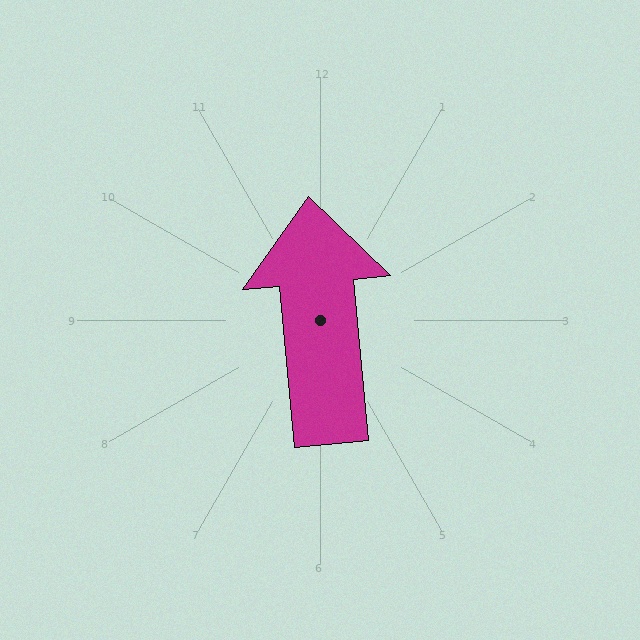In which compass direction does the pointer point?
North.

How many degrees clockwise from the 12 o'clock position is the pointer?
Approximately 355 degrees.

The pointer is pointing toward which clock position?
Roughly 12 o'clock.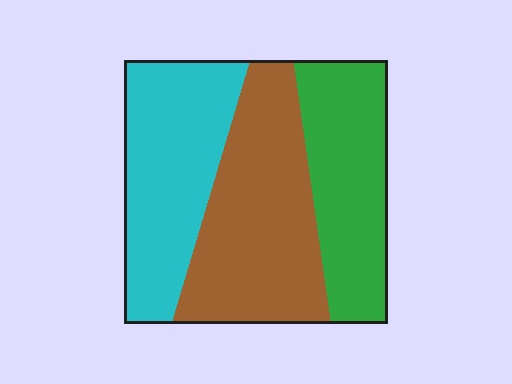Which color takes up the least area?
Green, at roughly 30%.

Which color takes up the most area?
Brown, at roughly 40%.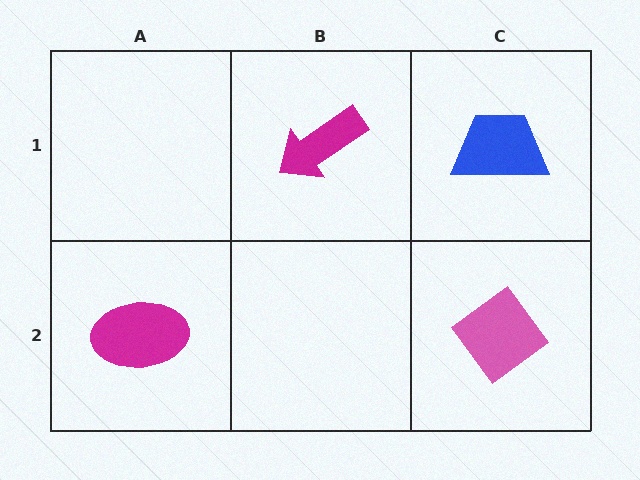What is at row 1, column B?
A magenta arrow.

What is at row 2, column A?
A magenta ellipse.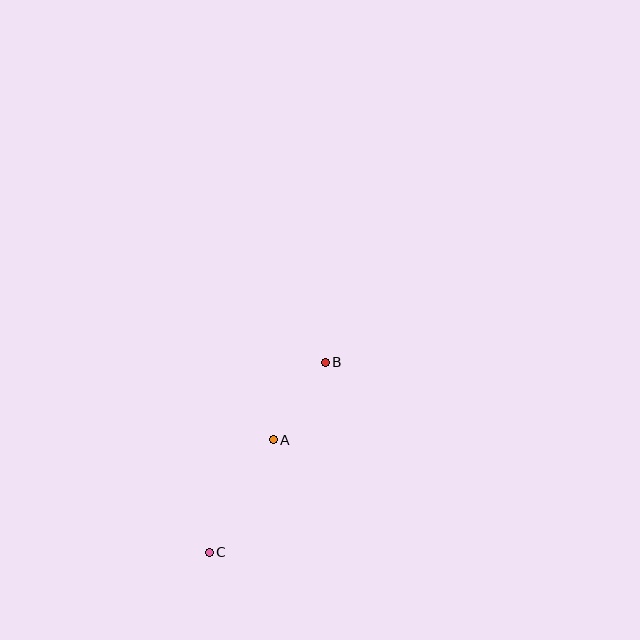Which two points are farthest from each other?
Points B and C are farthest from each other.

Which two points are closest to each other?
Points A and B are closest to each other.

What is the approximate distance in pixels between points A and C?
The distance between A and C is approximately 130 pixels.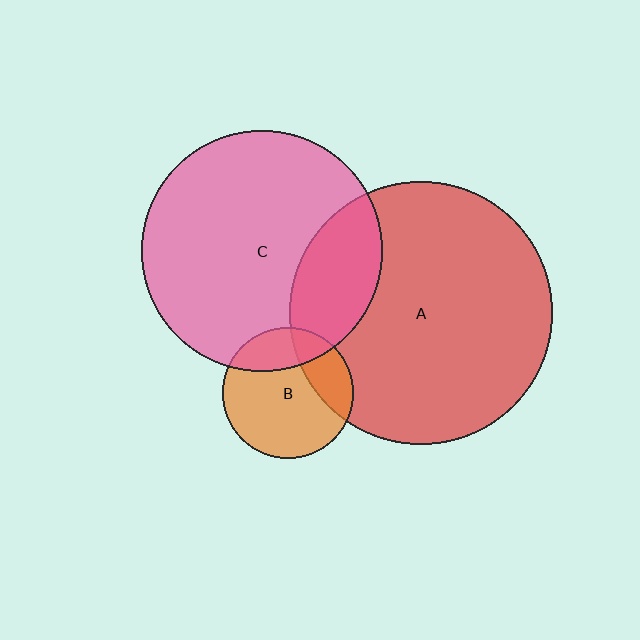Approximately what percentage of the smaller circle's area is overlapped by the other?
Approximately 25%.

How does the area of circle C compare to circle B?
Approximately 3.4 times.